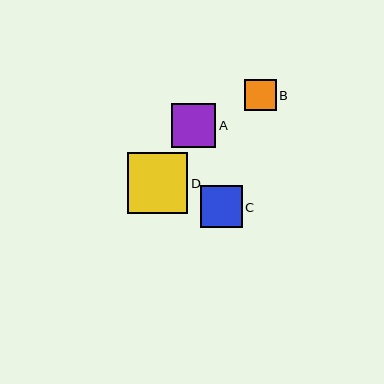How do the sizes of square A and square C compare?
Square A and square C are approximately the same size.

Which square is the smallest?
Square B is the smallest with a size of approximately 31 pixels.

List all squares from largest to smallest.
From largest to smallest: D, A, C, B.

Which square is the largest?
Square D is the largest with a size of approximately 60 pixels.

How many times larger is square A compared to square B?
Square A is approximately 1.4 times the size of square B.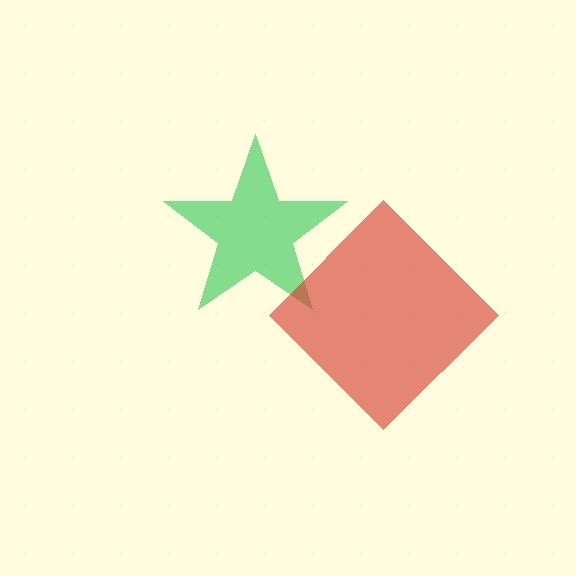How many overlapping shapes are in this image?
There are 2 overlapping shapes in the image.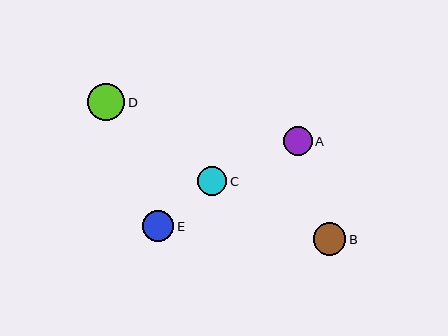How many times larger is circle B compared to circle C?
Circle B is approximately 1.1 times the size of circle C.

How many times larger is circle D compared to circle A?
Circle D is approximately 1.3 times the size of circle A.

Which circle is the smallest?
Circle A is the smallest with a size of approximately 29 pixels.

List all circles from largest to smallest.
From largest to smallest: D, B, E, C, A.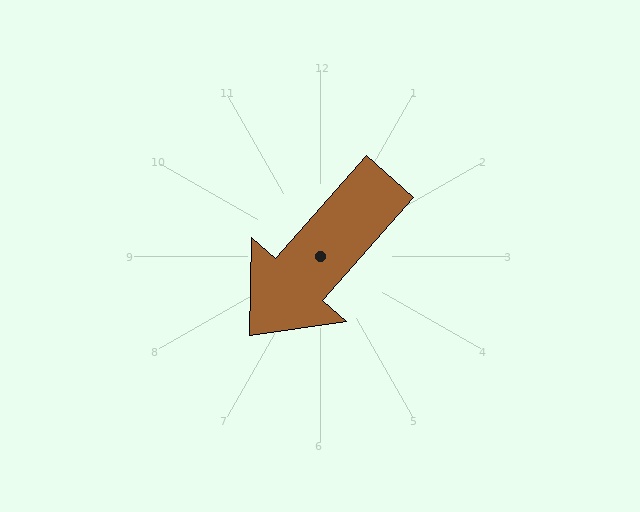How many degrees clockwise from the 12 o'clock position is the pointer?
Approximately 221 degrees.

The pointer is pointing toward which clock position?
Roughly 7 o'clock.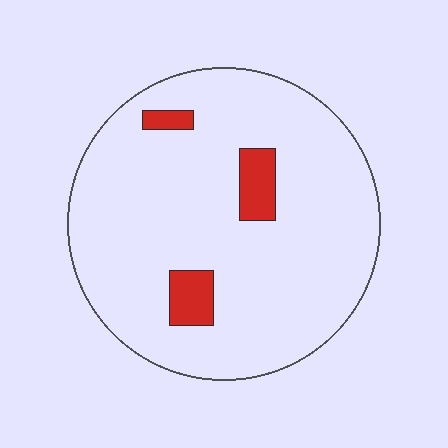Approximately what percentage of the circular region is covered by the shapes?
Approximately 10%.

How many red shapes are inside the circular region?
3.